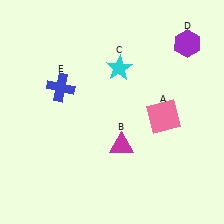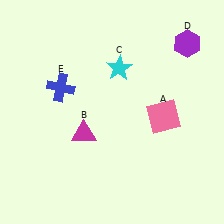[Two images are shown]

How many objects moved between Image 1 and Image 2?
1 object moved between the two images.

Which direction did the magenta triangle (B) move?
The magenta triangle (B) moved left.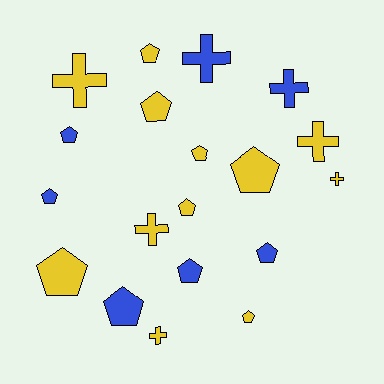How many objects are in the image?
There are 19 objects.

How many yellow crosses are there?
There are 5 yellow crosses.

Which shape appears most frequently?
Pentagon, with 12 objects.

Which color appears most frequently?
Yellow, with 12 objects.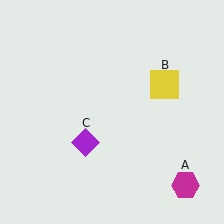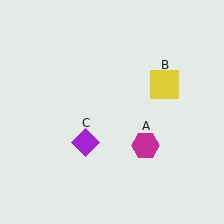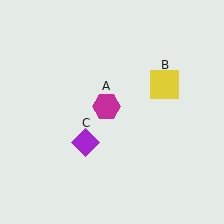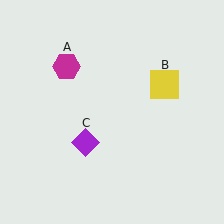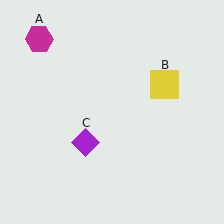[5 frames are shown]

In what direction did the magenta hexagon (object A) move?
The magenta hexagon (object A) moved up and to the left.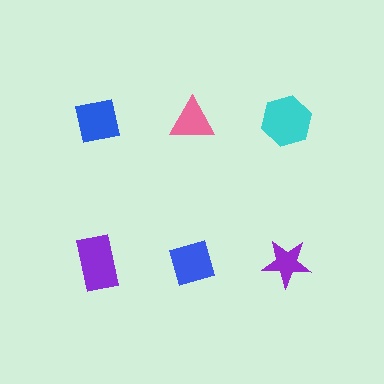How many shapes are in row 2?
3 shapes.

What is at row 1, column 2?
A pink triangle.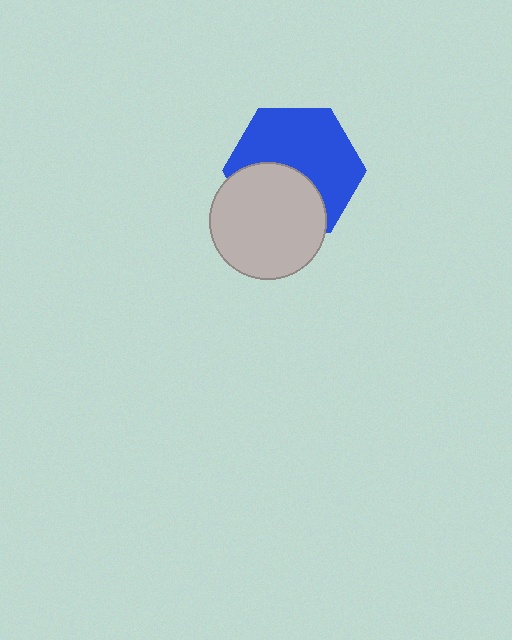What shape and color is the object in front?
The object in front is a light gray circle.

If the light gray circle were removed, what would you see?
You would see the complete blue hexagon.